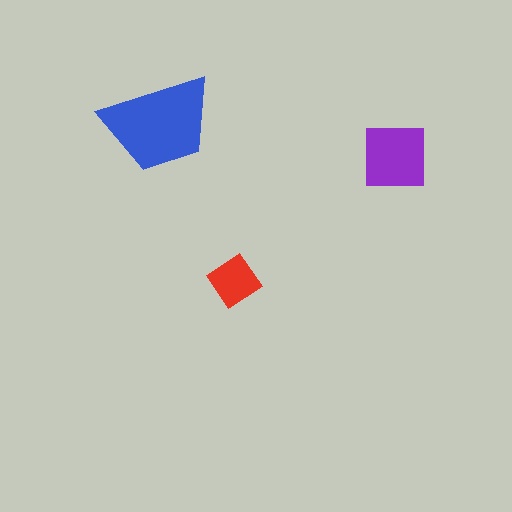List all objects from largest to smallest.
The blue trapezoid, the purple square, the red diamond.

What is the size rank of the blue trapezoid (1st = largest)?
1st.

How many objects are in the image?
There are 3 objects in the image.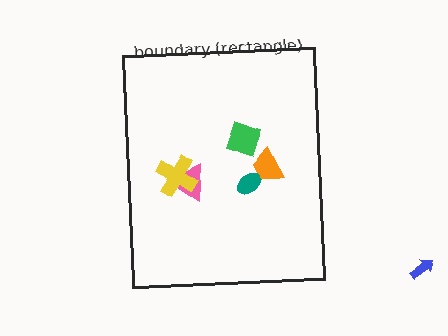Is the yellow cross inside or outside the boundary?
Inside.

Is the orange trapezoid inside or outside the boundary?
Inside.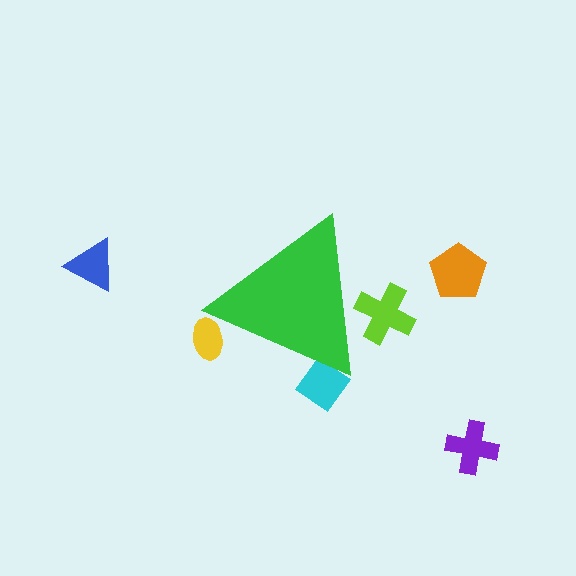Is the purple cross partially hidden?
No, the purple cross is fully visible.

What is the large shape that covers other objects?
A green triangle.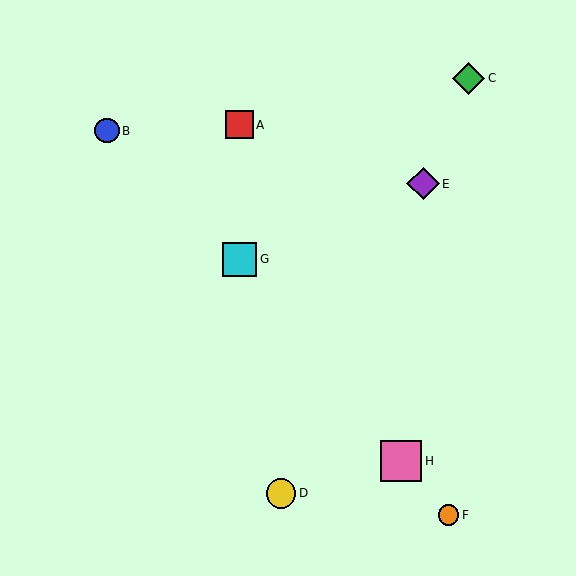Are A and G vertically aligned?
Yes, both are at x≈239.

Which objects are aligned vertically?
Objects A, G are aligned vertically.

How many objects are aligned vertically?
2 objects (A, G) are aligned vertically.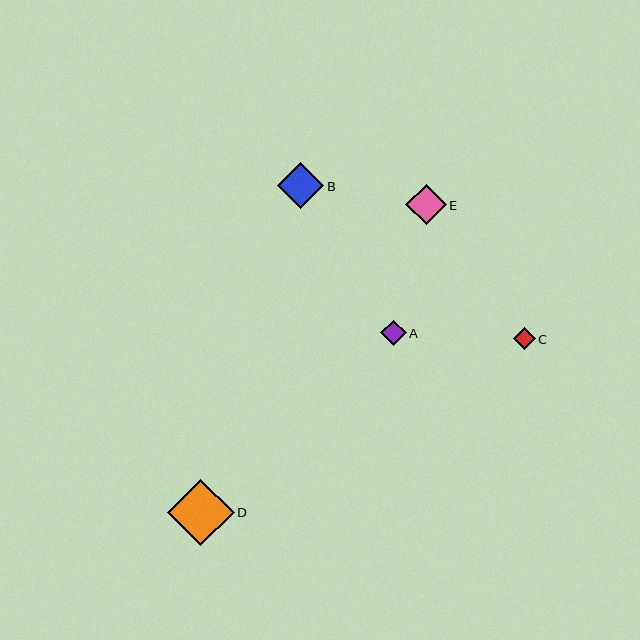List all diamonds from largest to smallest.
From largest to smallest: D, B, E, A, C.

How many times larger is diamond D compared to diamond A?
Diamond D is approximately 2.6 times the size of diamond A.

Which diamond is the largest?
Diamond D is the largest with a size of approximately 66 pixels.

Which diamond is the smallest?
Diamond C is the smallest with a size of approximately 21 pixels.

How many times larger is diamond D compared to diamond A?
Diamond D is approximately 2.6 times the size of diamond A.